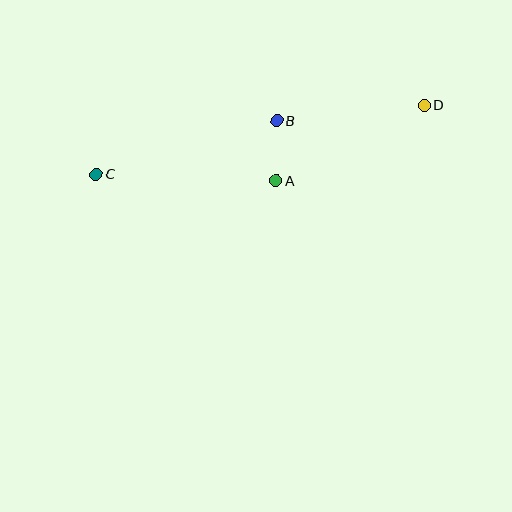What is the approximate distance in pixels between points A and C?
The distance between A and C is approximately 180 pixels.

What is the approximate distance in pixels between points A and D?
The distance between A and D is approximately 166 pixels.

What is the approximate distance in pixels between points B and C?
The distance between B and C is approximately 188 pixels.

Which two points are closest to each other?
Points A and B are closest to each other.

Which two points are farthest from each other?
Points C and D are farthest from each other.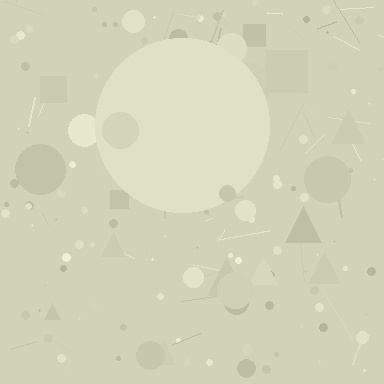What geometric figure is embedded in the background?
A circle is embedded in the background.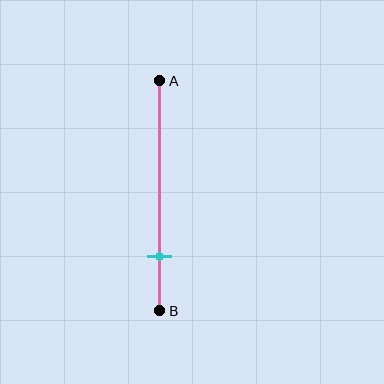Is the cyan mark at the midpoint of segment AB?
No, the mark is at about 75% from A, not at the 50% midpoint.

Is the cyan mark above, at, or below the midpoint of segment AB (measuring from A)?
The cyan mark is below the midpoint of segment AB.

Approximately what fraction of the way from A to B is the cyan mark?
The cyan mark is approximately 75% of the way from A to B.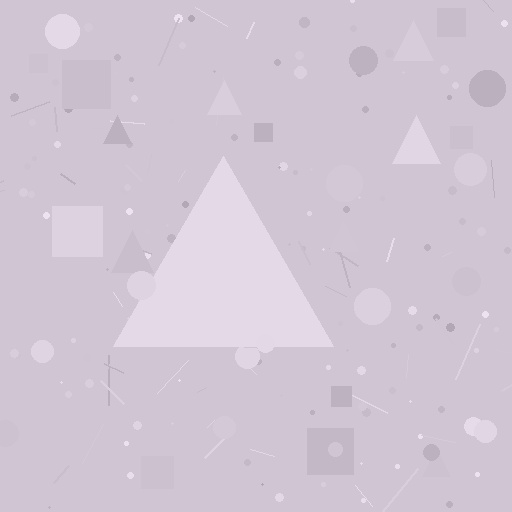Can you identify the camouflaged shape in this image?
The camouflaged shape is a triangle.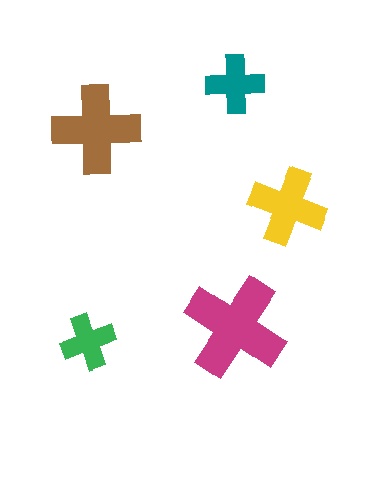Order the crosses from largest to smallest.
the magenta one, the brown one, the yellow one, the teal one, the green one.